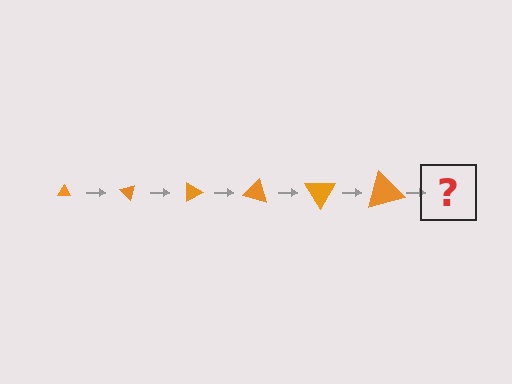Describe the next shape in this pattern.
It should be a triangle, larger than the previous one and rotated 270 degrees from the start.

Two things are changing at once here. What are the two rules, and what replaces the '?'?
The two rules are that the triangle grows larger each step and it rotates 45 degrees each step. The '?' should be a triangle, larger than the previous one and rotated 270 degrees from the start.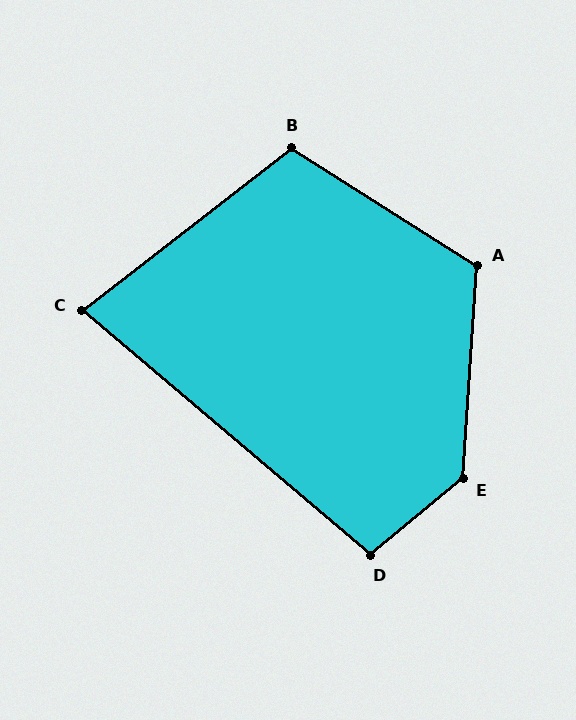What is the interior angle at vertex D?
Approximately 100 degrees (obtuse).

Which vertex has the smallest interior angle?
C, at approximately 78 degrees.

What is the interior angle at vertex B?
Approximately 110 degrees (obtuse).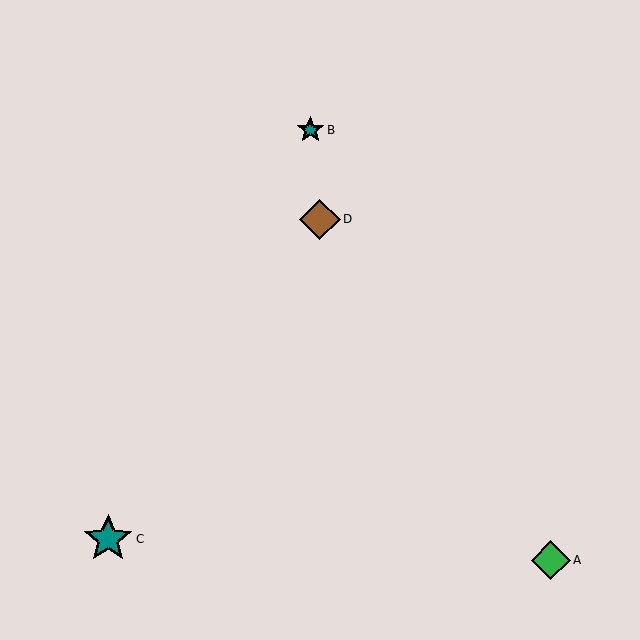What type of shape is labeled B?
Shape B is a teal star.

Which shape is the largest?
The teal star (labeled C) is the largest.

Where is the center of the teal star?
The center of the teal star is at (108, 539).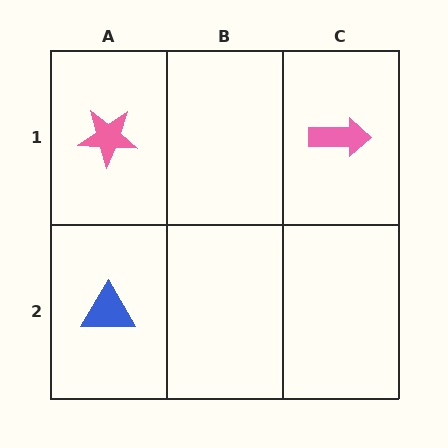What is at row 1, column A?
A pink star.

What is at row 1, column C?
A pink arrow.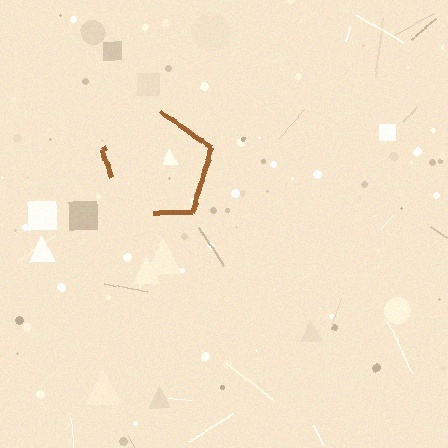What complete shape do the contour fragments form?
The contour fragments form a pentagon.